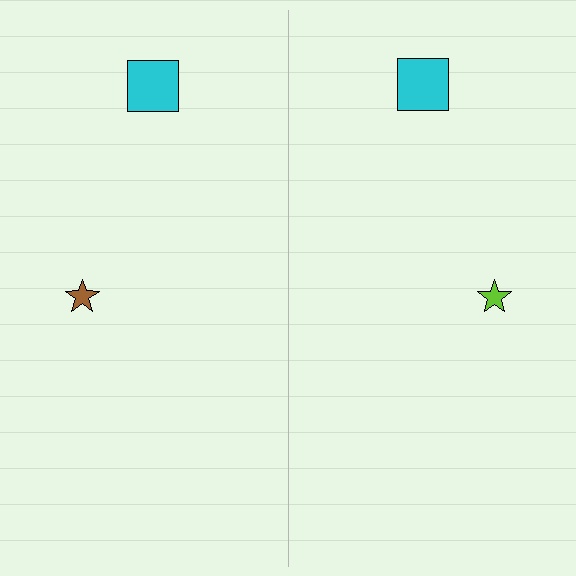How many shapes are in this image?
There are 4 shapes in this image.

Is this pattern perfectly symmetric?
No, the pattern is not perfectly symmetric. The lime star on the right side breaks the symmetry — its mirror counterpart is brown.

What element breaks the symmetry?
The lime star on the right side breaks the symmetry — its mirror counterpart is brown.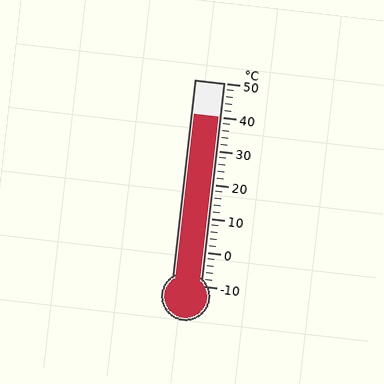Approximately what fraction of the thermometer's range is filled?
The thermometer is filled to approximately 85% of its range.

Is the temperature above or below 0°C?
The temperature is above 0°C.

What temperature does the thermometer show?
The thermometer shows approximately 40°C.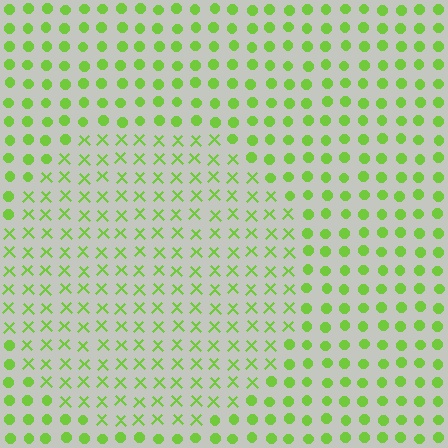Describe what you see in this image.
The image is filled with small lime elements arranged in a uniform grid. A circle-shaped region contains X marks, while the surrounding area contains circles. The boundary is defined purely by the change in element shape.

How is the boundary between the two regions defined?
The boundary is defined by a change in element shape: X marks inside vs. circles outside. All elements share the same color and spacing.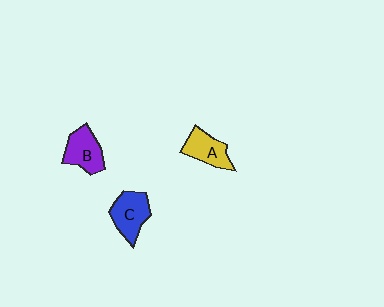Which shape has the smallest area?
Shape A (yellow).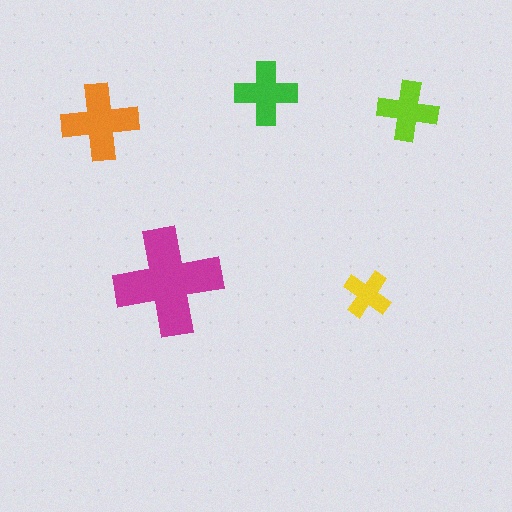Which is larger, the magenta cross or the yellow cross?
The magenta one.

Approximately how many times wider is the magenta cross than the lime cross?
About 2 times wider.